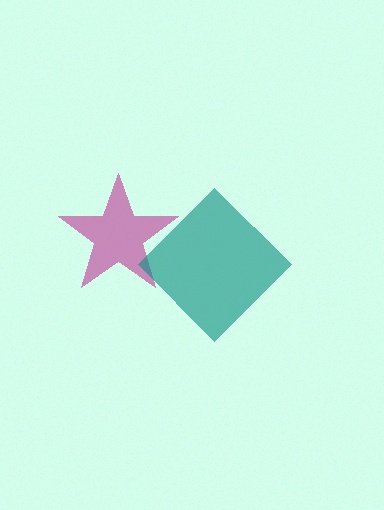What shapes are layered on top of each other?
The layered shapes are: a magenta star, a teal diamond.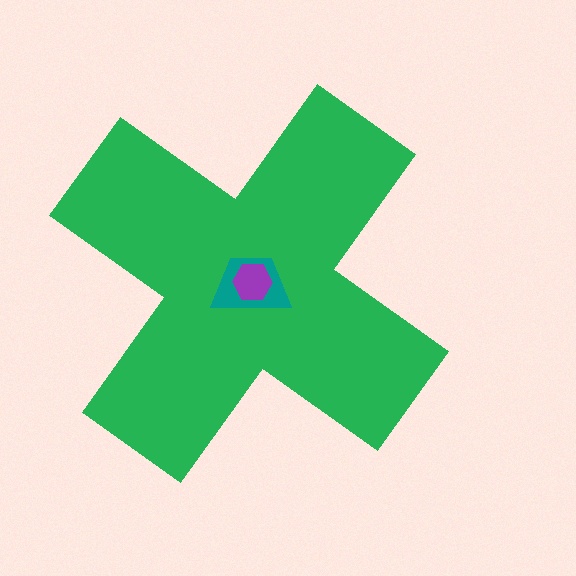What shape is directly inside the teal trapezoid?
The purple hexagon.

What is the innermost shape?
The purple hexagon.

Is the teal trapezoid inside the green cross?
Yes.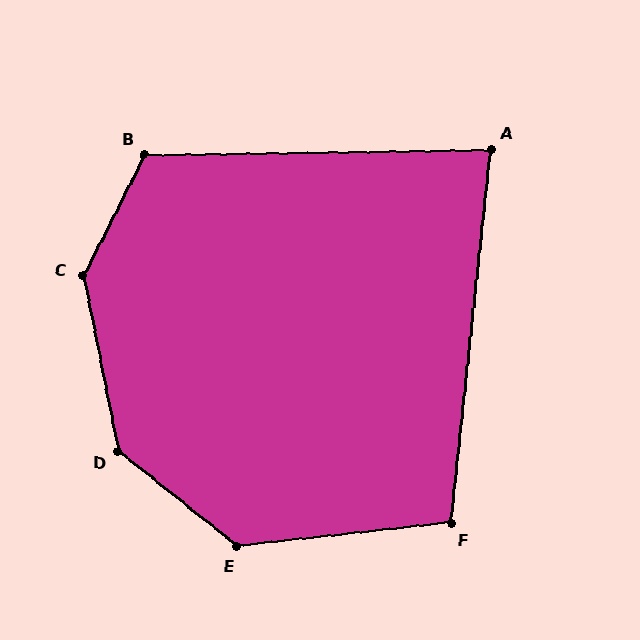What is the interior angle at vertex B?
Approximately 118 degrees (obtuse).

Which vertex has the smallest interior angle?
A, at approximately 83 degrees.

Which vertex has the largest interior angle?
C, at approximately 142 degrees.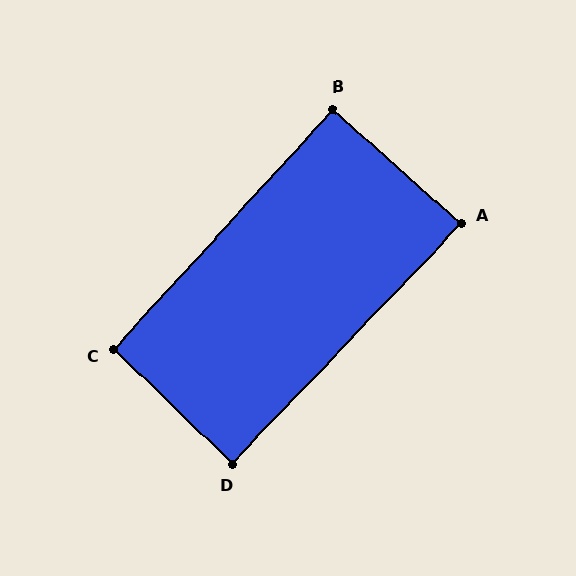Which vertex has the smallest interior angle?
A, at approximately 88 degrees.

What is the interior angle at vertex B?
Approximately 90 degrees (approximately right).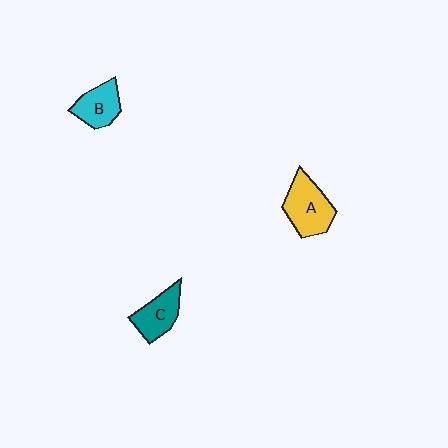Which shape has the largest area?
Shape A (yellow).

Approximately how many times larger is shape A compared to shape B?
Approximately 1.4 times.